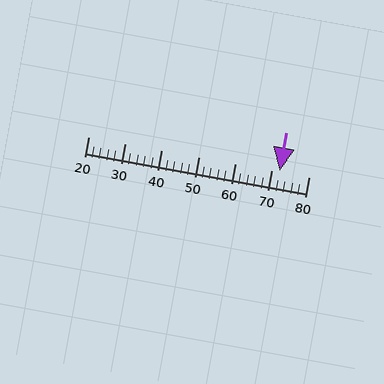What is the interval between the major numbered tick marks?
The major tick marks are spaced 10 units apart.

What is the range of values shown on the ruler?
The ruler shows values from 20 to 80.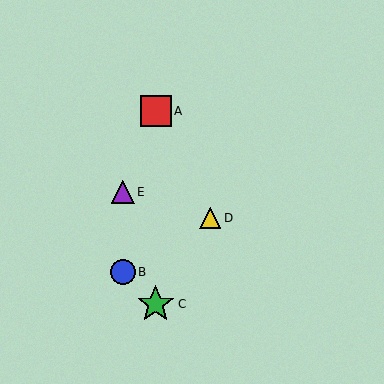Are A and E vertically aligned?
No, A is at x≈156 and E is at x≈123.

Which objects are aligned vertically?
Objects A, C are aligned vertically.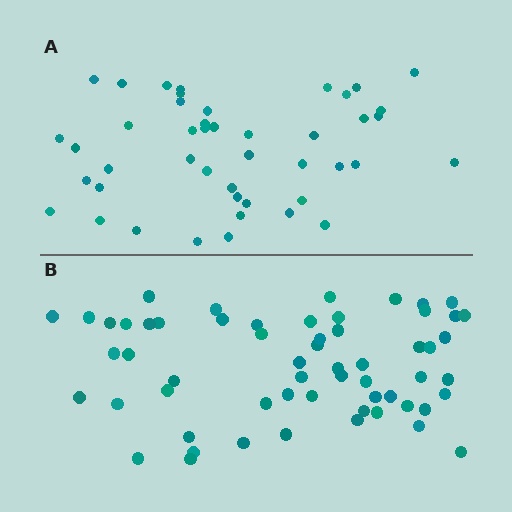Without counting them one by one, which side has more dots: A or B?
Region B (the bottom region) has more dots.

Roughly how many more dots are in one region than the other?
Region B has approximately 15 more dots than region A.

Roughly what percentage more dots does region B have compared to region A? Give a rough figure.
About 30% more.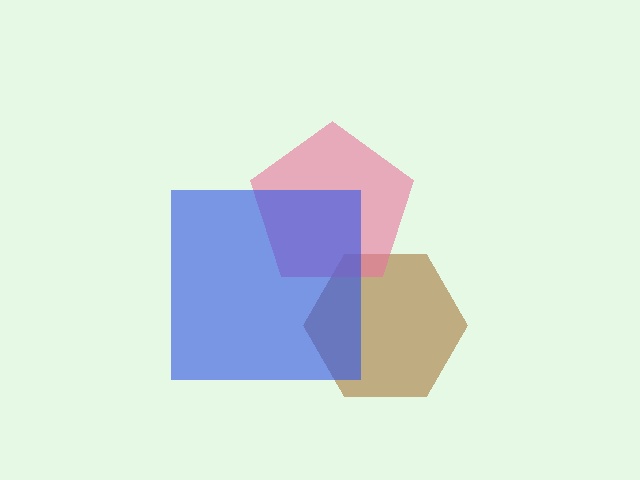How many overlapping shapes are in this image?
There are 3 overlapping shapes in the image.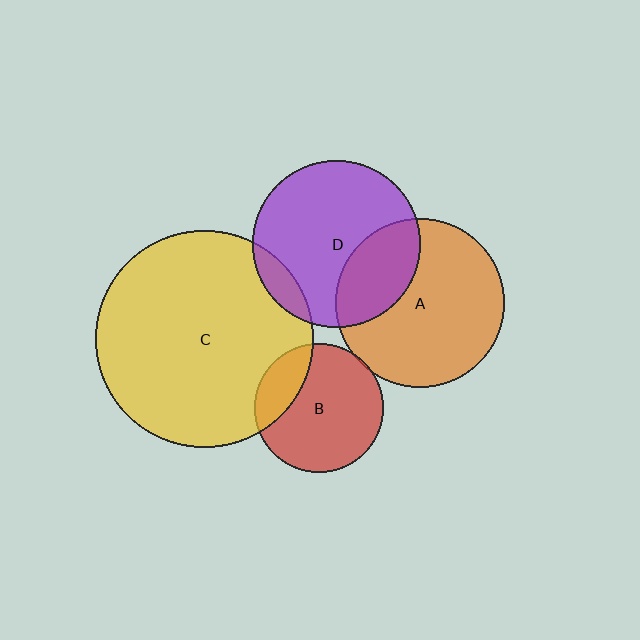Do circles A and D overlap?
Yes.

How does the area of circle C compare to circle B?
Approximately 2.8 times.